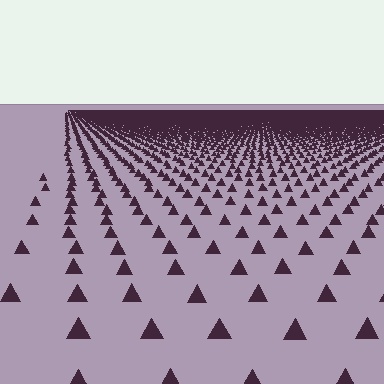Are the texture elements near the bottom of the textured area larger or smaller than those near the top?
Larger. Near the bottom, elements are closer to the viewer and appear at a bigger on-screen size.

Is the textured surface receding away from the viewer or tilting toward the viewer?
The surface is receding away from the viewer. Texture elements get smaller and denser toward the top.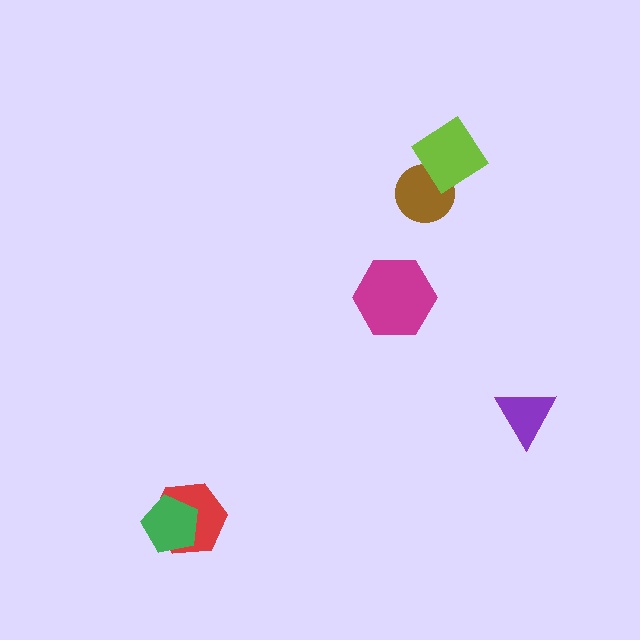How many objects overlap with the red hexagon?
1 object overlaps with the red hexagon.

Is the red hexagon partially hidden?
Yes, it is partially covered by another shape.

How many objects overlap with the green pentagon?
1 object overlaps with the green pentagon.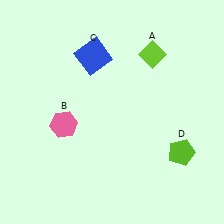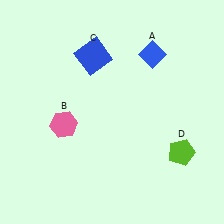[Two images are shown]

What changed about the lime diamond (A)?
In Image 1, A is lime. In Image 2, it changed to blue.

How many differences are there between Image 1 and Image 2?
There is 1 difference between the two images.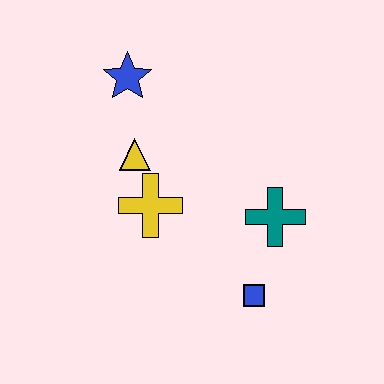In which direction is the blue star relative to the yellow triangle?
The blue star is above the yellow triangle.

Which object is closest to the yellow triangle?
The yellow cross is closest to the yellow triangle.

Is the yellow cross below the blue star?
Yes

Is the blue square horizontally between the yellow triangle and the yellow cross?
No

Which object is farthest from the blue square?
The blue star is farthest from the blue square.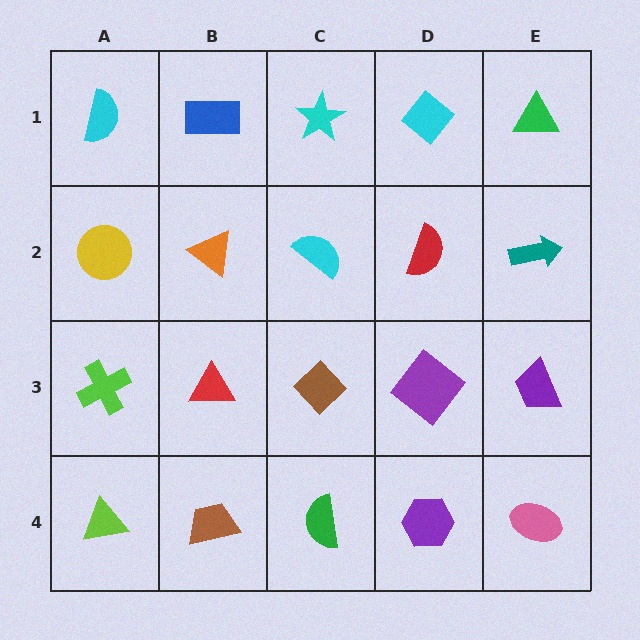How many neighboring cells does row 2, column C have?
4.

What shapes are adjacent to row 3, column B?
An orange triangle (row 2, column B), a brown trapezoid (row 4, column B), a lime cross (row 3, column A), a brown diamond (row 3, column C).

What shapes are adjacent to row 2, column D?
A cyan diamond (row 1, column D), a purple diamond (row 3, column D), a cyan semicircle (row 2, column C), a teal arrow (row 2, column E).